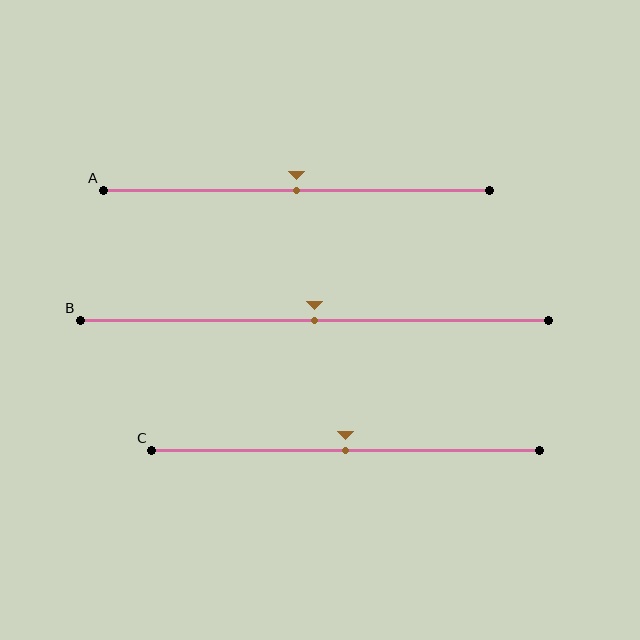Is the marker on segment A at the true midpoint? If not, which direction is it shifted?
Yes, the marker on segment A is at the true midpoint.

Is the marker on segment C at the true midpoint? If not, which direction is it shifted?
Yes, the marker on segment C is at the true midpoint.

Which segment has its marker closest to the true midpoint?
Segment A has its marker closest to the true midpoint.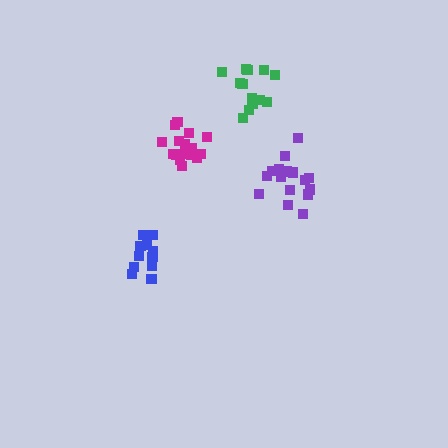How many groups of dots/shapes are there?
There are 4 groups.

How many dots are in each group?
Group 1: 16 dots, Group 2: 17 dots, Group 3: 11 dots, Group 4: 13 dots (57 total).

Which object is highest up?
The green cluster is topmost.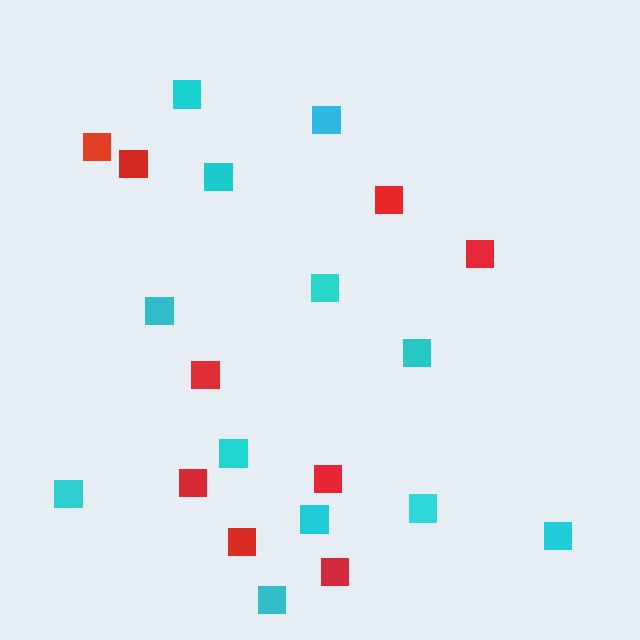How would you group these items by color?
There are 2 groups: one group of cyan squares (12) and one group of red squares (9).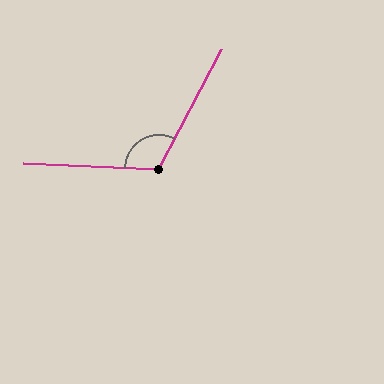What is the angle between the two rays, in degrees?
Approximately 115 degrees.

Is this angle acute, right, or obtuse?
It is obtuse.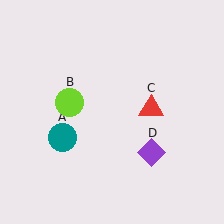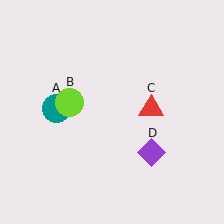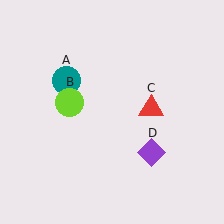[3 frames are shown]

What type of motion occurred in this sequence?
The teal circle (object A) rotated clockwise around the center of the scene.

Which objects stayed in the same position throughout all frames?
Lime circle (object B) and red triangle (object C) and purple diamond (object D) remained stationary.